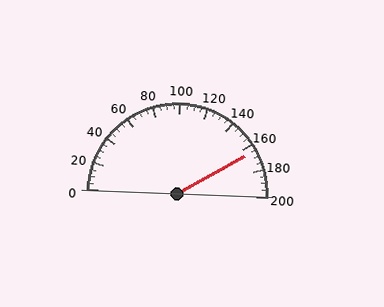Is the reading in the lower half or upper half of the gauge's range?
The reading is in the upper half of the range (0 to 200).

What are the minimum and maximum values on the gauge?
The gauge ranges from 0 to 200.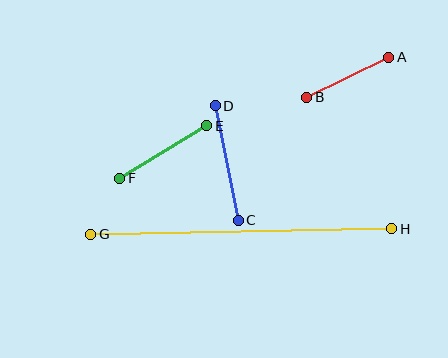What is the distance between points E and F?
The distance is approximately 102 pixels.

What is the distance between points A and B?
The distance is approximately 91 pixels.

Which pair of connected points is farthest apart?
Points G and H are farthest apart.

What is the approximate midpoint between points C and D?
The midpoint is at approximately (227, 163) pixels.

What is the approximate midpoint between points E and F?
The midpoint is at approximately (163, 152) pixels.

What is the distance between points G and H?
The distance is approximately 301 pixels.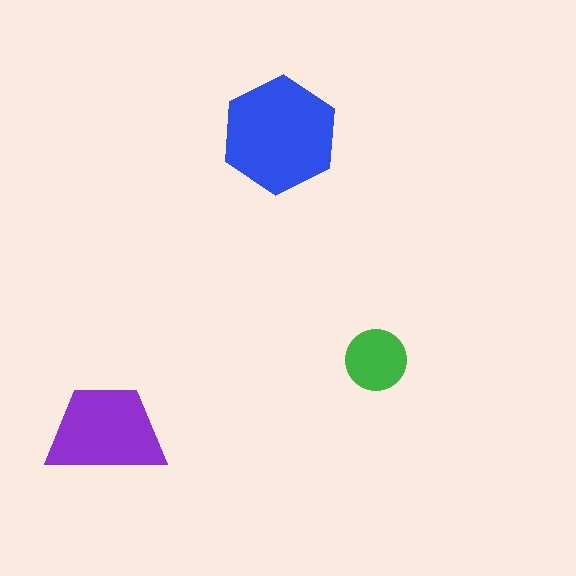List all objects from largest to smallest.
The blue hexagon, the purple trapezoid, the green circle.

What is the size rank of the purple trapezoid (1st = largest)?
2nd.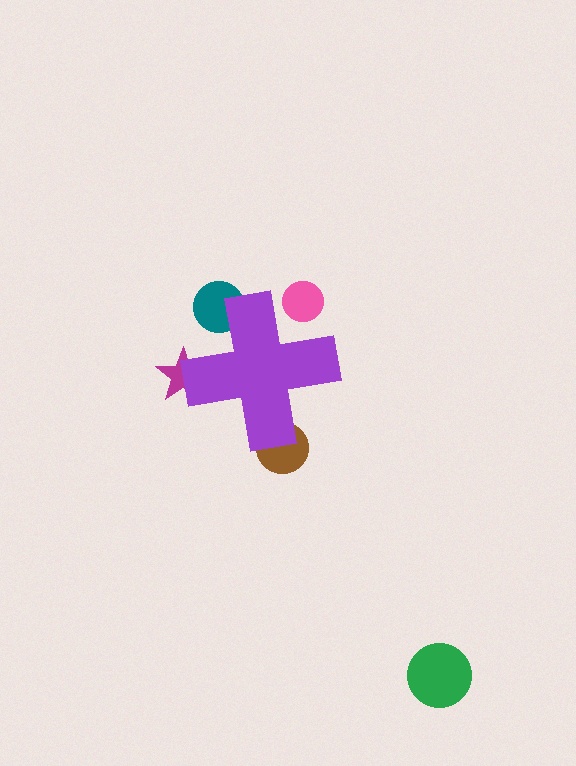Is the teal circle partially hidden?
Yes, the teal circle is partially hidden behind the purple cross.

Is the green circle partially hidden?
No, the green circle is fully visible.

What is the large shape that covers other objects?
A purple cross.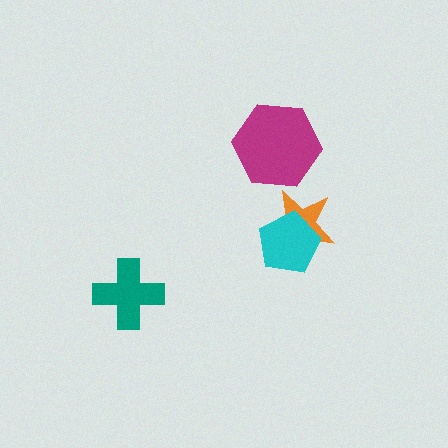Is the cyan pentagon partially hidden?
No, no other shape covers it.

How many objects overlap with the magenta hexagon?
0 objects overlap with the magenta hexagon.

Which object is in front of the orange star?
The cyan pentagon is in front of the orange star.